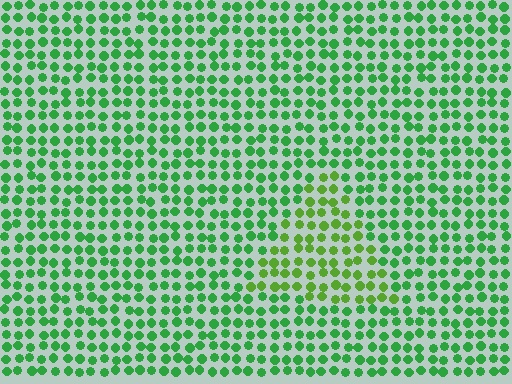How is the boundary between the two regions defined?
The boundary is defined purely by a slight shift in hue (about 30 degrees). Spacing, size, and orientation are identical on both sides.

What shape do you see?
I see a triangle.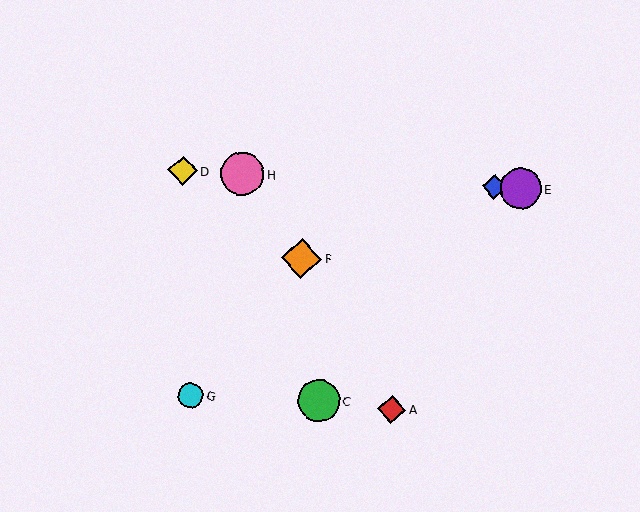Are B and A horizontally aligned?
No, B is at y≈187 and A is at y≈409.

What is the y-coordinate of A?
Object A is at y≈409.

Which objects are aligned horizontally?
Objects B, D, E, H are aligned horizontally.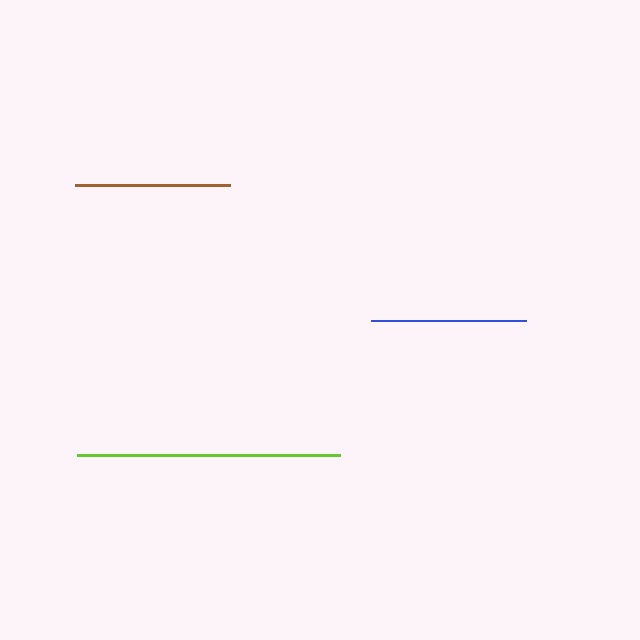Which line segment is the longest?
The lime line is the longest at approximately 263 pixels.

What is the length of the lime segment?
The lime segment is approximately 263 pixels long.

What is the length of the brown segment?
The brown segment is approximately 156 pixels long.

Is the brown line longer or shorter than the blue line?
The brown line is longer than the blue line.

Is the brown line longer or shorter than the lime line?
The lime line is longer than the brown line.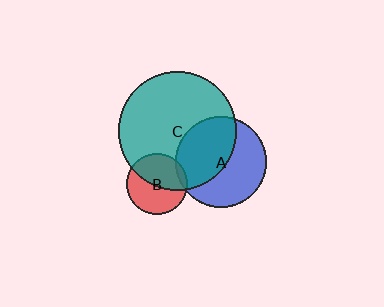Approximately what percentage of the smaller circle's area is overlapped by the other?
Approximately 50%.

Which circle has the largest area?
Circle C (teal).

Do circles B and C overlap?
Yes.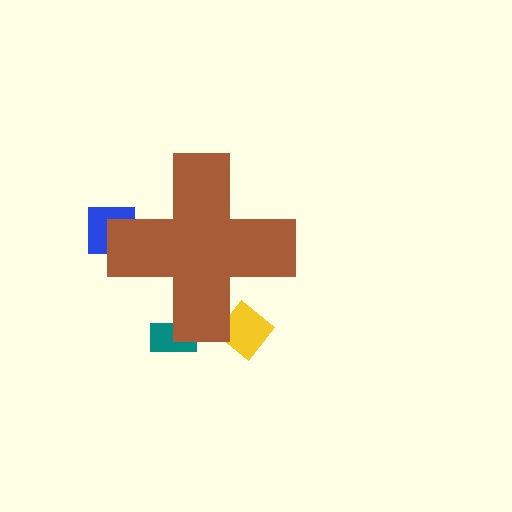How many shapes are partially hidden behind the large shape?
3 shapes are partially hidden.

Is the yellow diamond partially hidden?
Yes, the yellow diamond is partially hidden behind the brown cross.